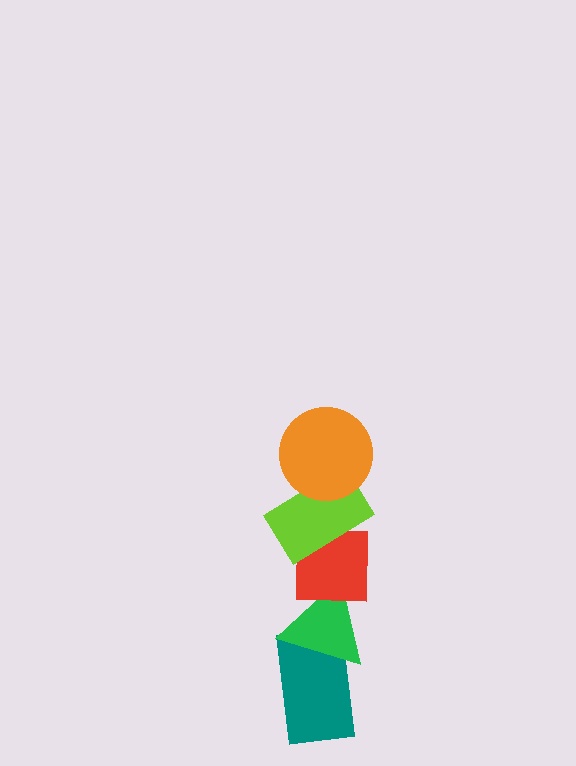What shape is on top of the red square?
The lime rectangle is on top of the red square.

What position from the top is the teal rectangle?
The teal rectangle is 5th from the top.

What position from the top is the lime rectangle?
The lime rectangle is 2nd from the top.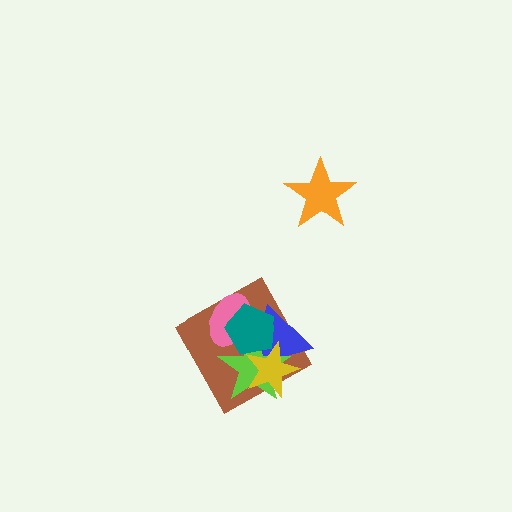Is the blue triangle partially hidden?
Yes, it is partially covered by another shape.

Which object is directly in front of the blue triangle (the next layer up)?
The lime star is directly in front of the blue triangle.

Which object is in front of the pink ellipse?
The teal pentagon is in front of the pink ellipse.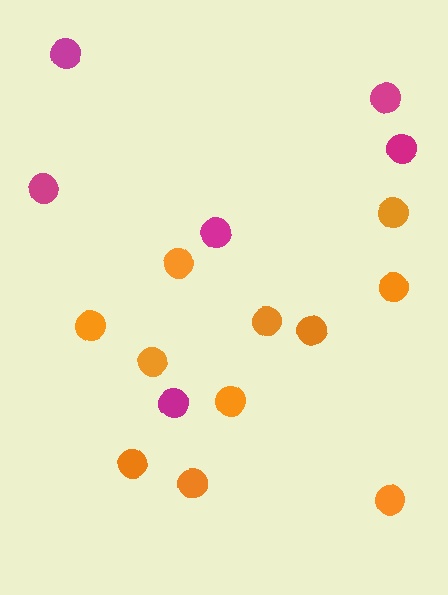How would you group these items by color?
There are 2 groups: one group of orange circles (11) and one group of magenta circles (6).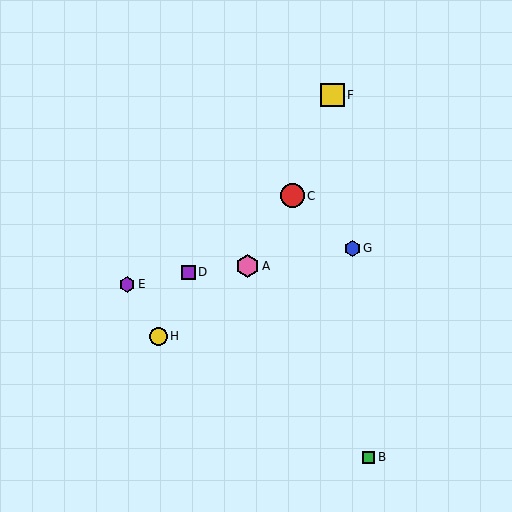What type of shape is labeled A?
Shape A is a pink hexagon.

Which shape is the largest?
The red circle (labeled C) is the largest.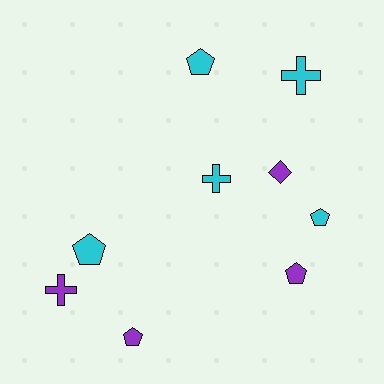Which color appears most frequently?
Cyan, with 5 objects.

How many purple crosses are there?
There is 1 purple cross.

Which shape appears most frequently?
Pentagon, with 5 objects.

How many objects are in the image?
There are 9 objects.